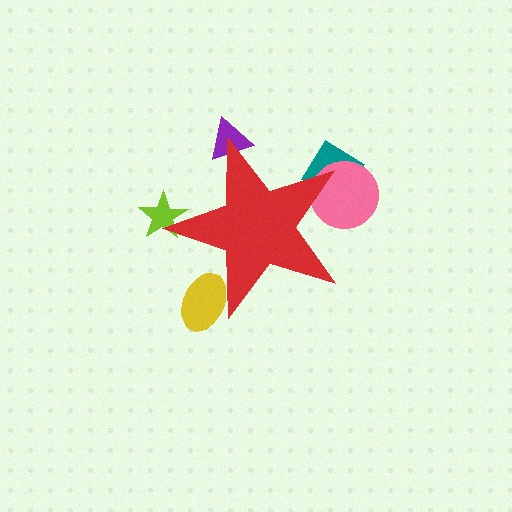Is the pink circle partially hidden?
Yes, the pink circle is partially hidden behind the red star.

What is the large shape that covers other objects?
A red star.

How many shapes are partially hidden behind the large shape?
5 shapes are partially hidden.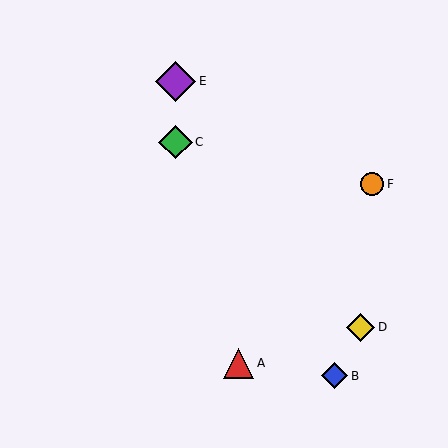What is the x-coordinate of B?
Object B is at x≈335.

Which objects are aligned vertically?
Objects C, E are aligned vertically.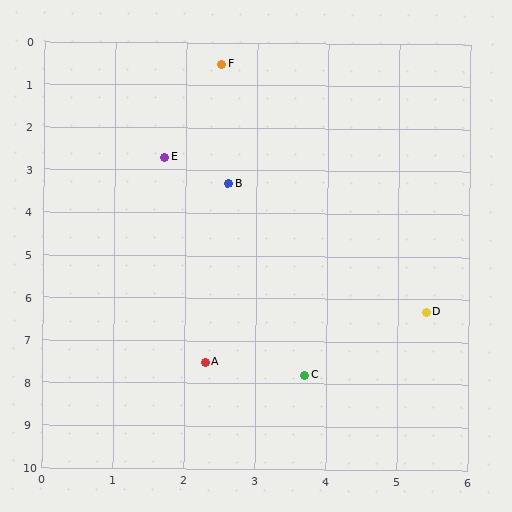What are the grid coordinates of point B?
Point B is at approximately (2.6, 3.3).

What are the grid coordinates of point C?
Point C is at approximately (3.7, 7.8).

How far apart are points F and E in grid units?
Points F and E are about 2.3 grid units apart.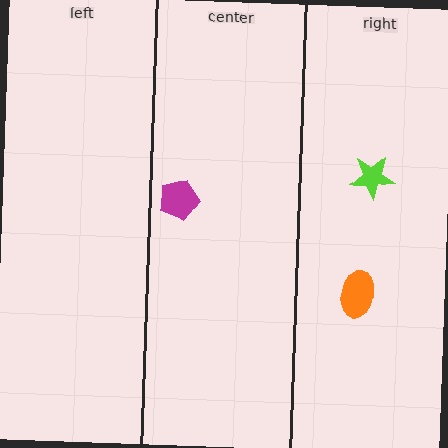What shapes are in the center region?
The magenta pentagon.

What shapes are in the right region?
The lime star, the orange ellipse.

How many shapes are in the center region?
1.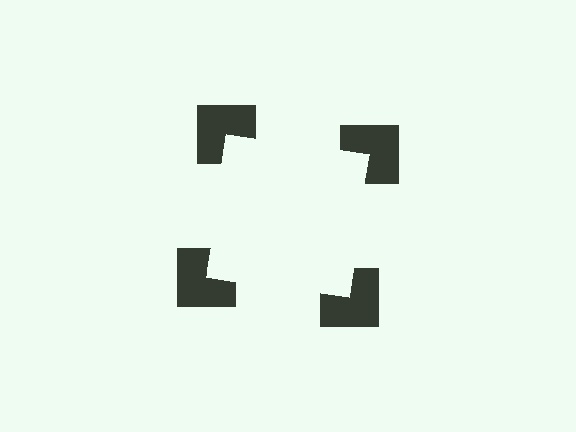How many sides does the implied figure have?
4 sides.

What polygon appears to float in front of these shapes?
An illusory square — its edges are inferred from the aligned wedge cuts in the notched squares, not physically drawn.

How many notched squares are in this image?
There are 4 — one at each vertex of the illusory square.